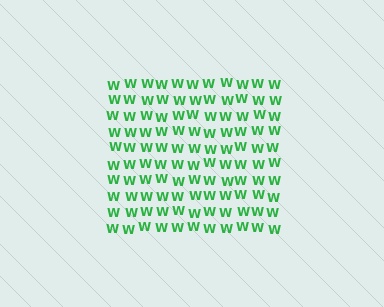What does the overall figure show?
The overall figure shows a square.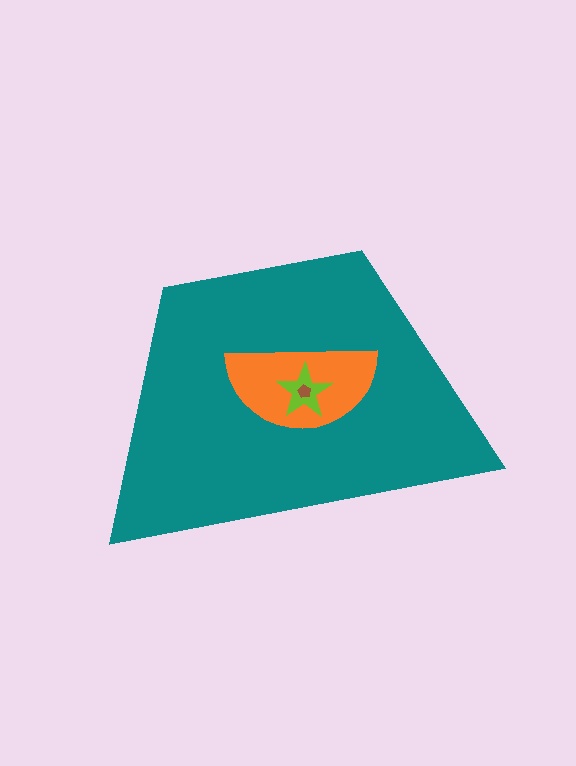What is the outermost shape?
The teal trapezoid.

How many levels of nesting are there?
4.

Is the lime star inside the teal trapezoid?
Yes.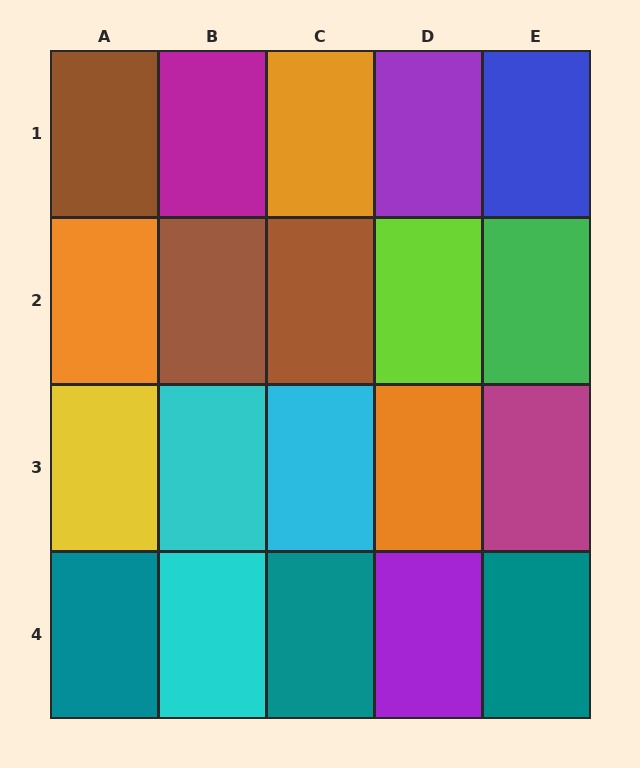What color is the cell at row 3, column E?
Magenta.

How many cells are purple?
2 cells are purple.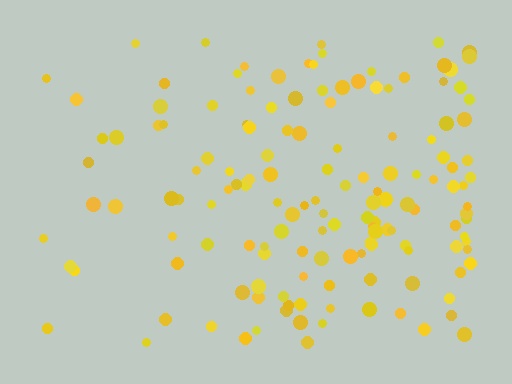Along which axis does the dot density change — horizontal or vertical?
Horizontal.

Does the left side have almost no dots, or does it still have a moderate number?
Still a moderate number, just noticeably fewer than the right.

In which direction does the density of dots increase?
From left to right, with the right side densest.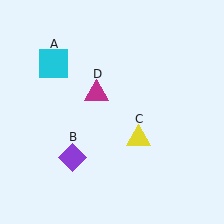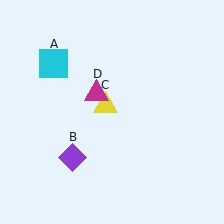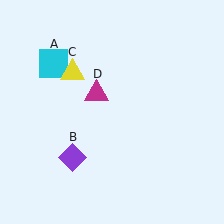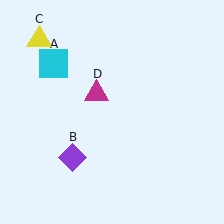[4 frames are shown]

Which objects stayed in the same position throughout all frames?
Cyan square (object A) and purple diamond (object B) and magenta triangle (object D) remained stationary.